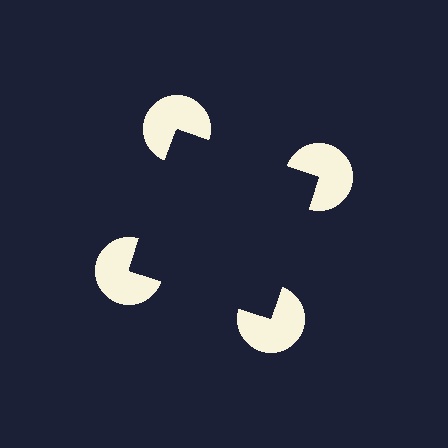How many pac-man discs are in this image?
There are 4 — one at each vertex of the illusory square.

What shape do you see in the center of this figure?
An illusory square — its edges are inferred from the aligned wedge cuts in the pac-man discs, not physically drawn.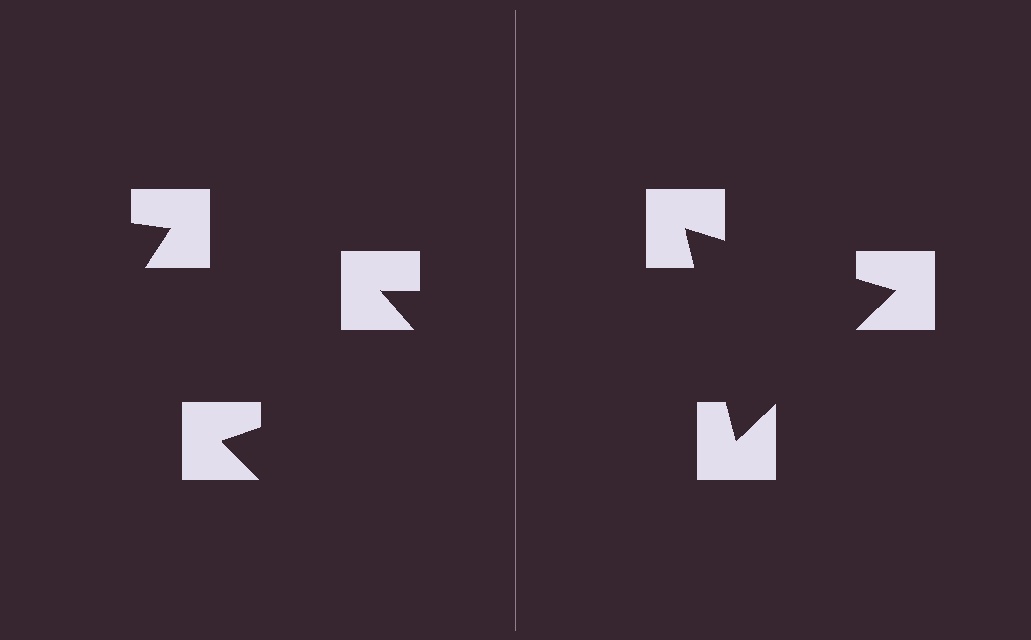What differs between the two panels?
The notched squares are positioned identically on both sides; only the wedge orientations differ. On the right they align to a triangle; on the left they are misaligned.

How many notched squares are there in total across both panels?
6 — 3 on each side.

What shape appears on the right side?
An illusory triangle.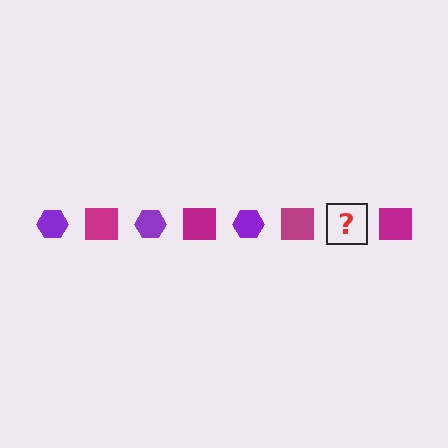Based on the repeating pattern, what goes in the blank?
The blank should be a purple hexagon.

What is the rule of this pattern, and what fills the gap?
The rule is that the pattern alternates between purple hexagon and magenta square. The gap should be filled with a purple hexagon.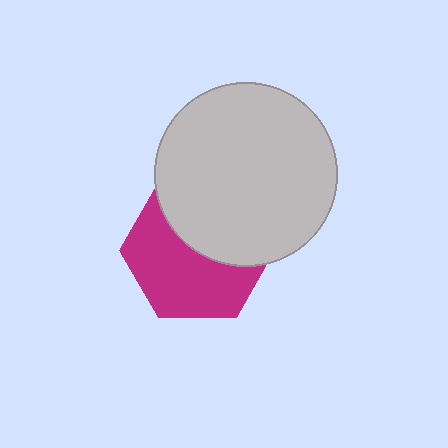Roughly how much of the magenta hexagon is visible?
About half of it is visible (roughly 56%).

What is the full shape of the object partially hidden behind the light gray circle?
The partially hidden object is a magenta hexagon.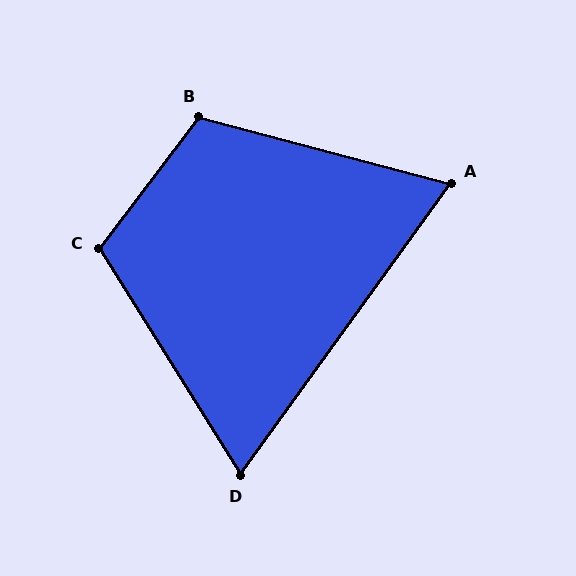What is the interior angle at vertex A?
Approximately 69 degrees (acute).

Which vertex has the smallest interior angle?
D, at approximately 68 degrees.